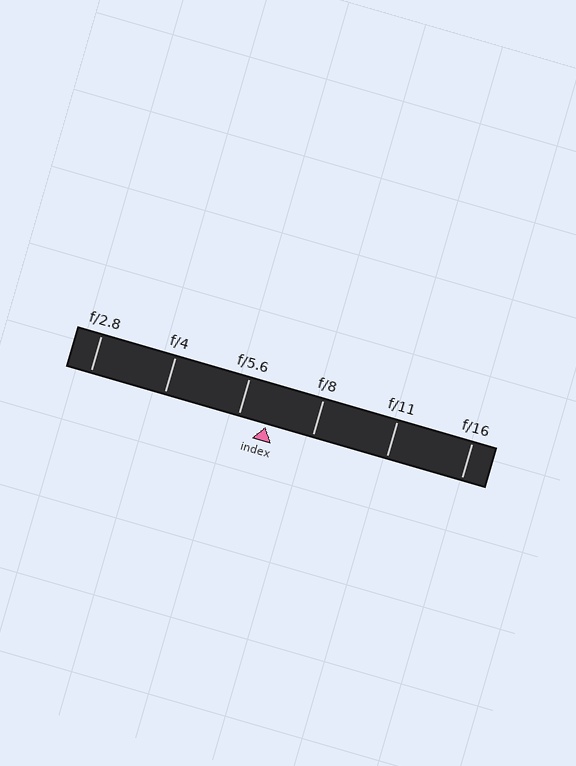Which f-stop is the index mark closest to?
The index mark is closest to f/5.6.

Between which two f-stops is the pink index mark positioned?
The index mark is between f/5.6 and f/8.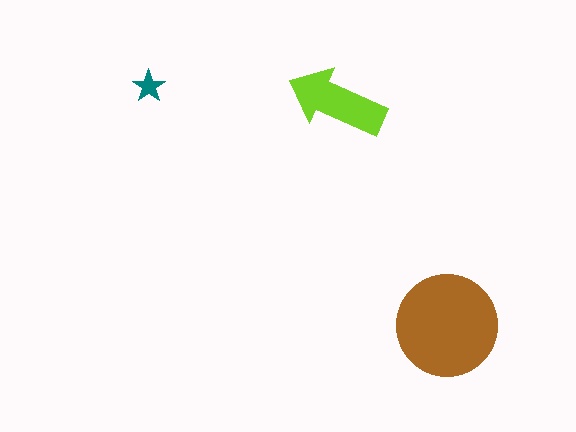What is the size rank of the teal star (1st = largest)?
3rd.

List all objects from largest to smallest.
The brown circle, the lime arrow, the teal star.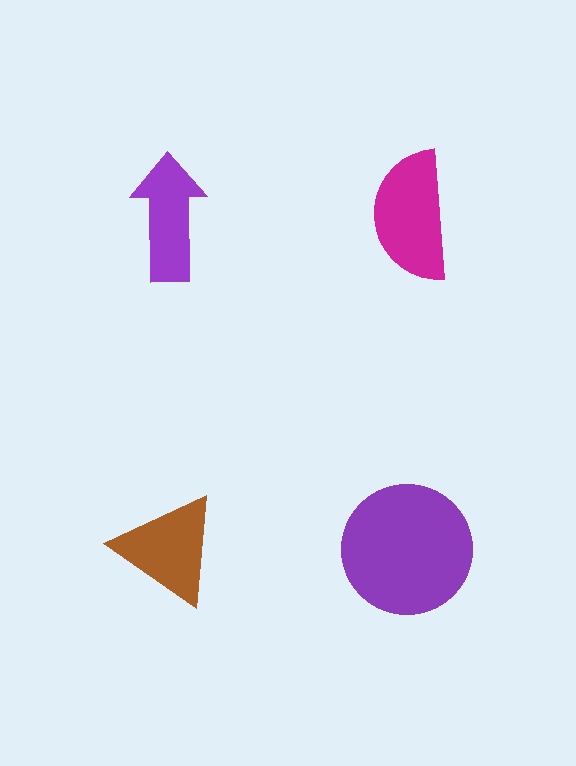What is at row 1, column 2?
A magenta semicircle.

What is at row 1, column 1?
A purple arrow.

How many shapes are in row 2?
2 shapes.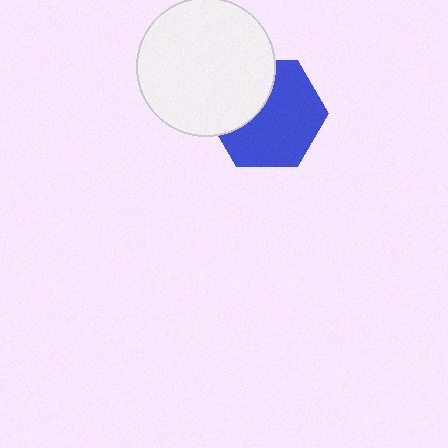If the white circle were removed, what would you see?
You would see the complete blue hexagon.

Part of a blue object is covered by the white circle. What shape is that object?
It is a hexagon.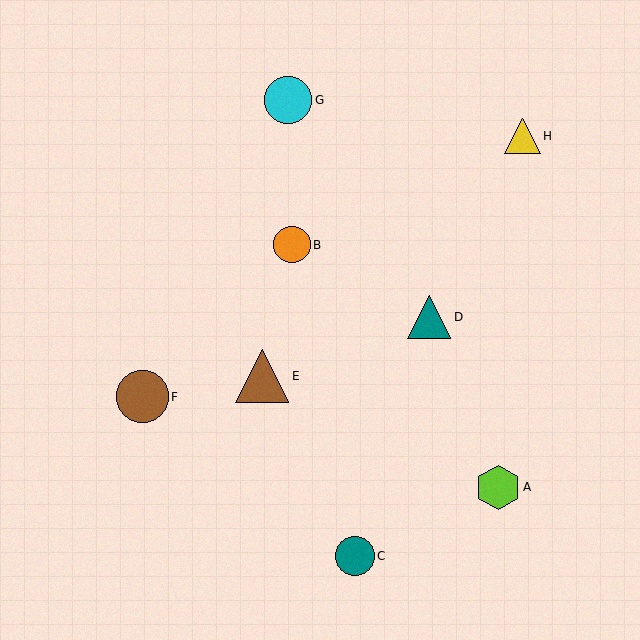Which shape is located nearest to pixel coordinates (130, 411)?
The brown circle (labeled F) at (142, 397) is nearest to that location.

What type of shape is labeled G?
Shape G is a cyan circle.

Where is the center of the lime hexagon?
The center of the lime hexagon is at (498, 487).